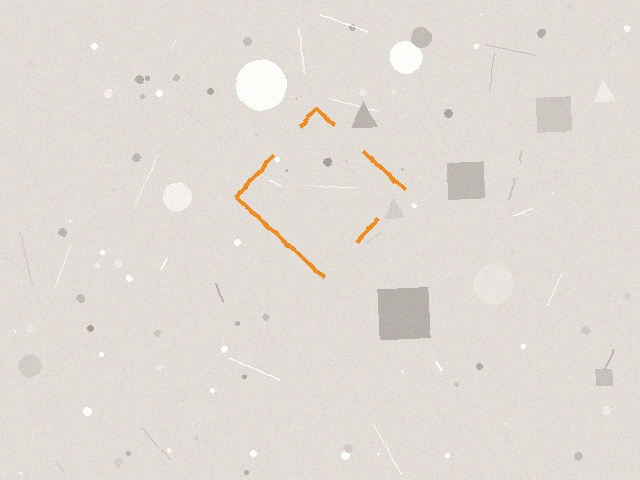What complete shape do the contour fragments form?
The contour fragments form a diamond.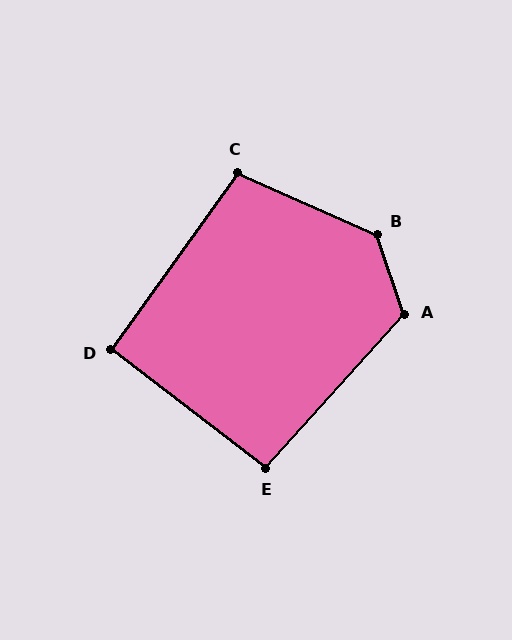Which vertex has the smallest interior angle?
D, at approximately 92 degrees.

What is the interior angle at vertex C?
Approximately 102 degrees (obtuse).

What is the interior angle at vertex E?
Approximately 95 degrees (approximately right).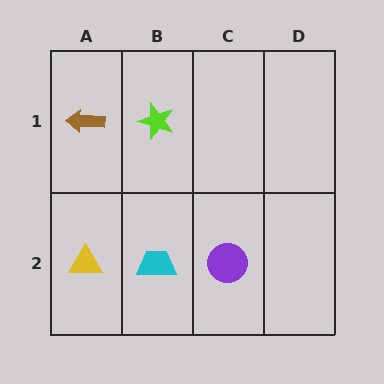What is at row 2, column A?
A yellow triangle.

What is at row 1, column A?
A brown arrow.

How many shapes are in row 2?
3 shapes.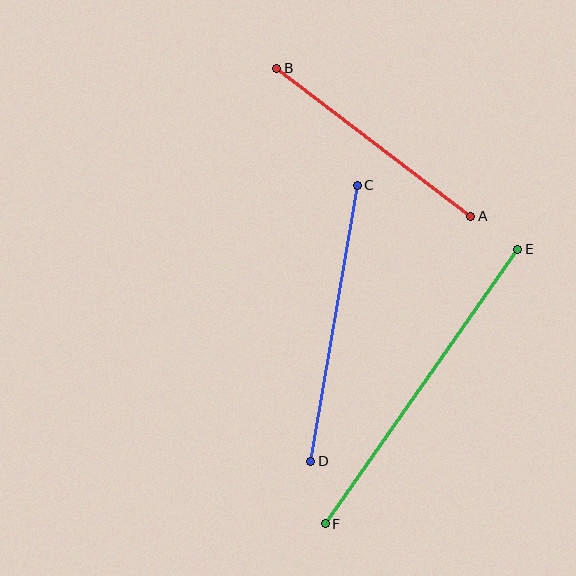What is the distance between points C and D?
The distance is approximately 280 pixels.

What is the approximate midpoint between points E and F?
The midpoint is at approximately (421, 386) pixels.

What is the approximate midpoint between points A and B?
The midpoint is at approximately (374, 142) pixels.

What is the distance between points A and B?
The distance is approximately 244 pixels.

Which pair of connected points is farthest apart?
Points E and F are farthest apart.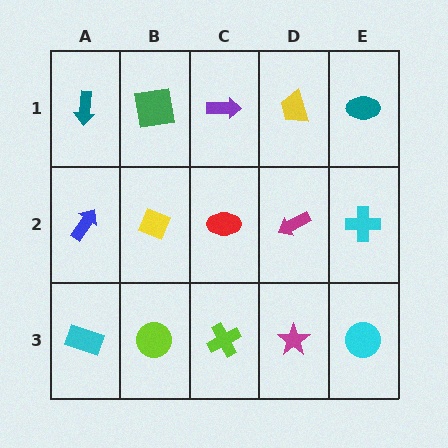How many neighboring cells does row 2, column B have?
4.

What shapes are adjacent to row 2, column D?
A yellow trapezoid (row 1, column D), a magenta star (row 3, column D), a red ellipse (row 2, column C), a cyan cross (row 2, column E).